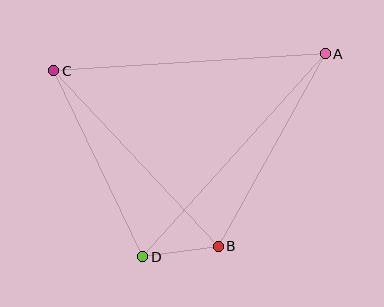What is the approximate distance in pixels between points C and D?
The distance between C and D is approximately 206 pixels.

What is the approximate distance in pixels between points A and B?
The distance between A and B is approximately 220 pixels.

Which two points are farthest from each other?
Points A and D are farthest from each other.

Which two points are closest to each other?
Points B and D are closest to each other.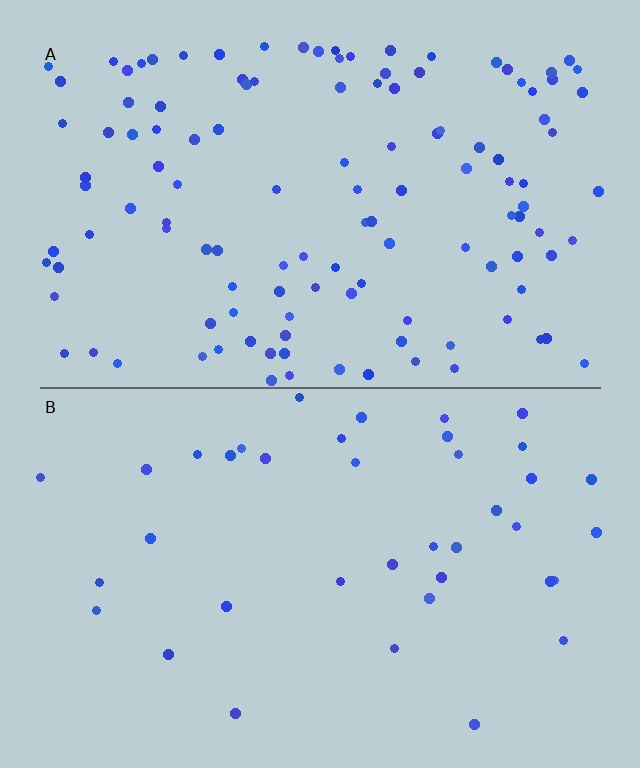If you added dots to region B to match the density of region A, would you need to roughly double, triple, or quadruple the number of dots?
Approximately triple.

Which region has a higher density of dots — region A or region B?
A (the top).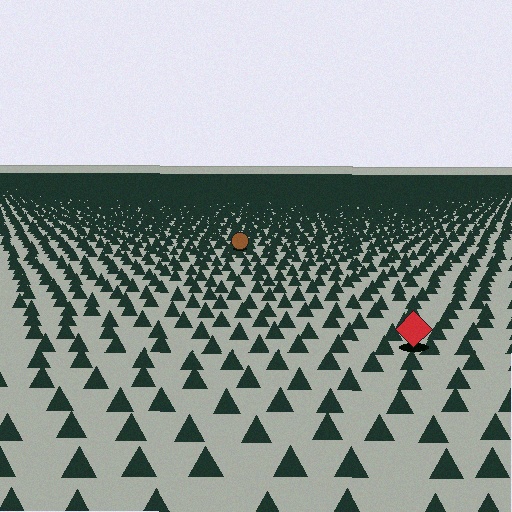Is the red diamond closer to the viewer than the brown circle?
Yes. The red diamond is closer — you can tell from the texture gradient: the ground texture is coarser near it.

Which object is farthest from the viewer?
The brown circle is farthest from the viewer. It appears smaller and the ground texture around it is denser.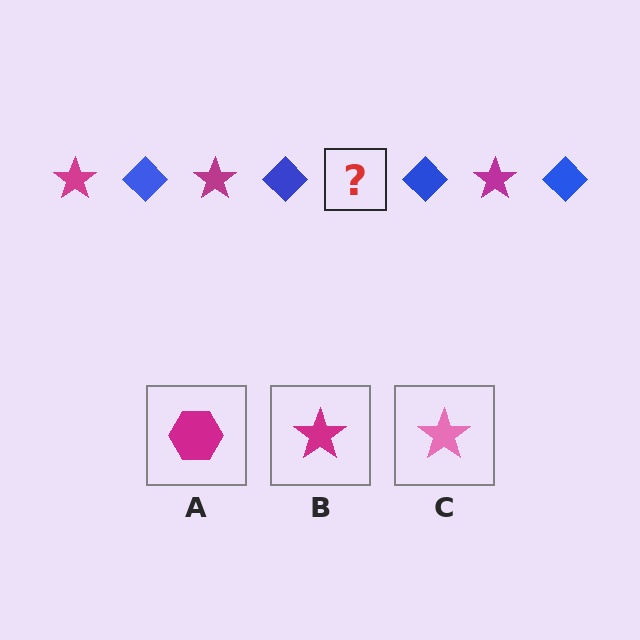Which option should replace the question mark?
Option B.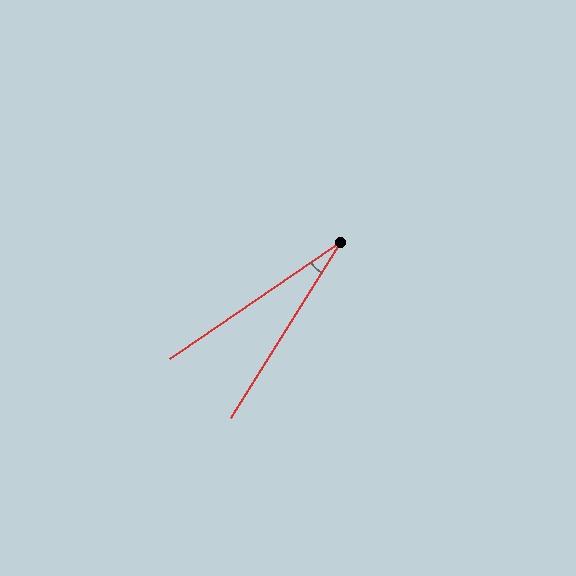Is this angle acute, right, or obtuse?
It is acute.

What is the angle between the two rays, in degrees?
Approximately 24 degrees.